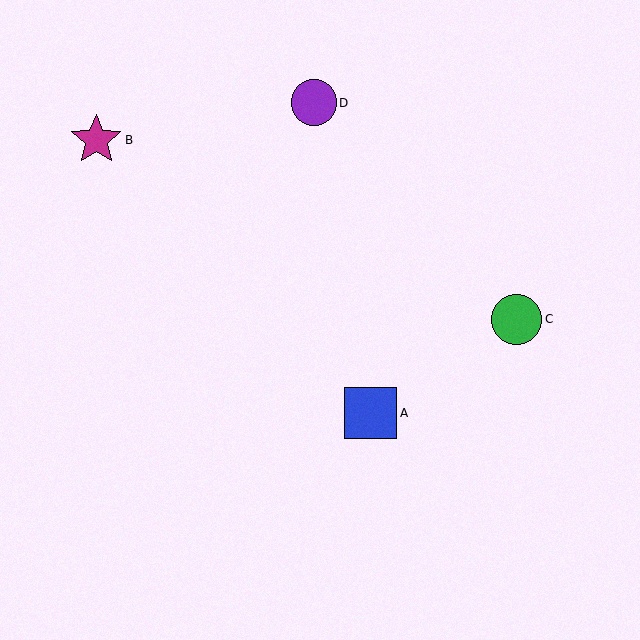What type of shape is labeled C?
Shape C is a green circle.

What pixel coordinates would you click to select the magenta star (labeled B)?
Click at (96, 140) to select the magenta star B.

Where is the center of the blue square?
The center of the blue square is at (371, 413).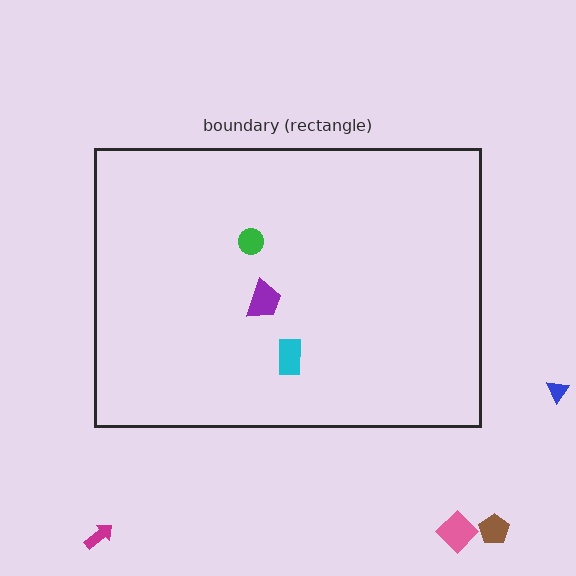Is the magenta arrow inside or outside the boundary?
Outside.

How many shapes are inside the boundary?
3 inside, 4 outside.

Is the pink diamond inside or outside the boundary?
Outside.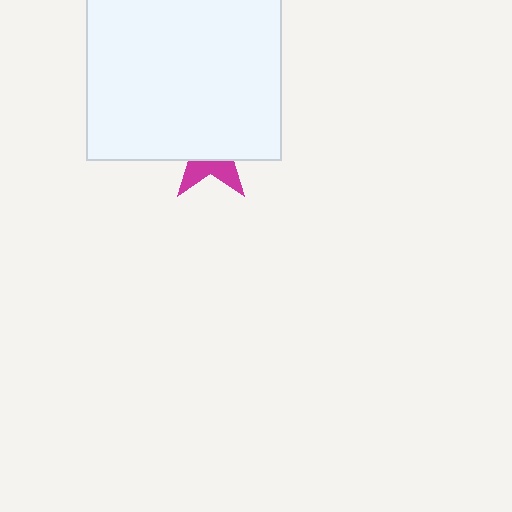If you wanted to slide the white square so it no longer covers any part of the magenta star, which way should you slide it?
Slide it up — that is the most direct way to separate the two shapes.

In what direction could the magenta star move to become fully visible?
The magenta star could move down. That would shift it out from behind the white square entirely.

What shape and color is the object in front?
The object in front is a white square.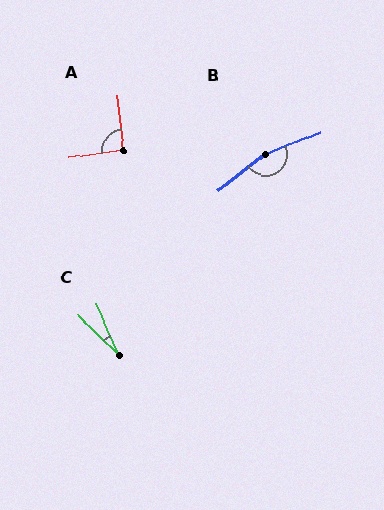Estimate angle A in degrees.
Approximately 91 degrees.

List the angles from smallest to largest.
C (22°), A (91°), B (165°).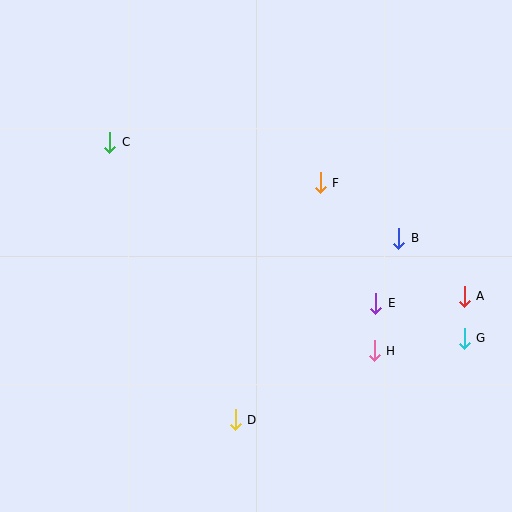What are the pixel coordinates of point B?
Point B is at (399, 238).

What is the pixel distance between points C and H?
The distance between C and H is 337 pixels.